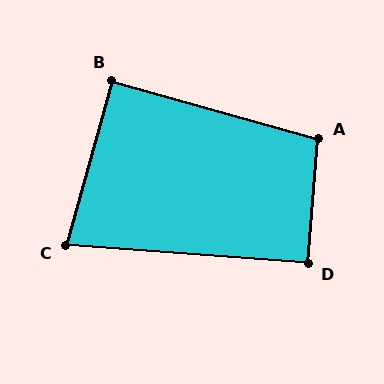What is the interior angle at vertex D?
Approximately 90 degrees (approximately right).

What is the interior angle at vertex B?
Approximately 90 degrees (approximately right).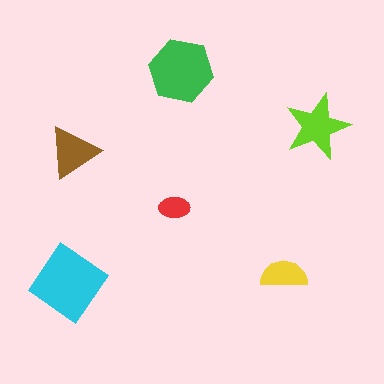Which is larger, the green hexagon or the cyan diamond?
The cyan diamond.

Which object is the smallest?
The red ellipse.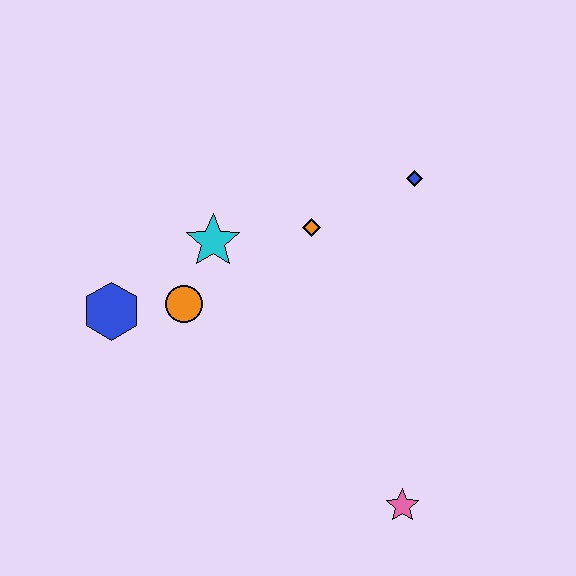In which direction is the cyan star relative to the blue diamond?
The cyan star is to the left of the blue diamond.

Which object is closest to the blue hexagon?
The orange circle is closest to the blue hexagon.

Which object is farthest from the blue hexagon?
The pink star is farthest from the blue hexagon.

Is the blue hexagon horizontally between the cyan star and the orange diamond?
No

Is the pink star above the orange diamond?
No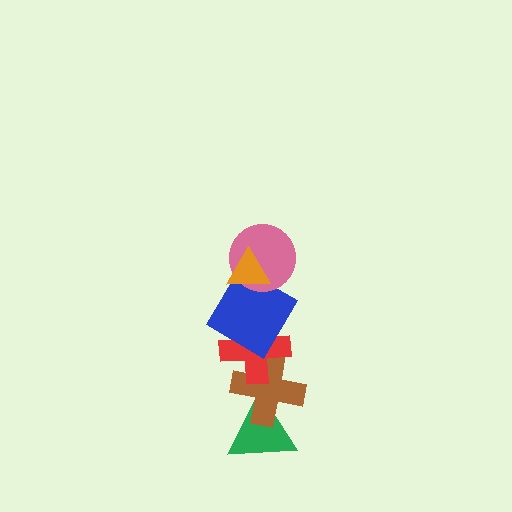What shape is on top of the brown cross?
The red cross is on top of the brown cross.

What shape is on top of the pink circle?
The orange triangle is on top of the pink circle.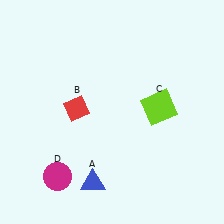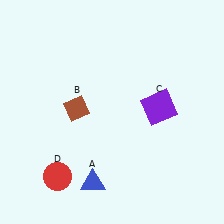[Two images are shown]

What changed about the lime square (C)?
In Image 1, C is lime. In Image 2, it changed to purple.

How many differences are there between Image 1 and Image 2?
There are 3 differences between the two images.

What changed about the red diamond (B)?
In Image 1, B is red. In Image 2, it changed to brown.